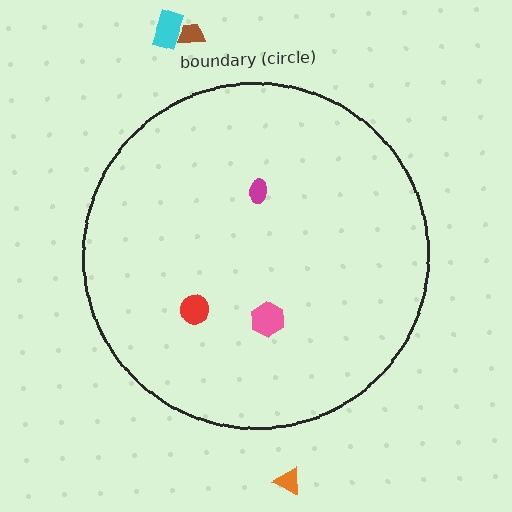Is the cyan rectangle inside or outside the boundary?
Outside.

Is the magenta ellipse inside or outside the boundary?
Inside.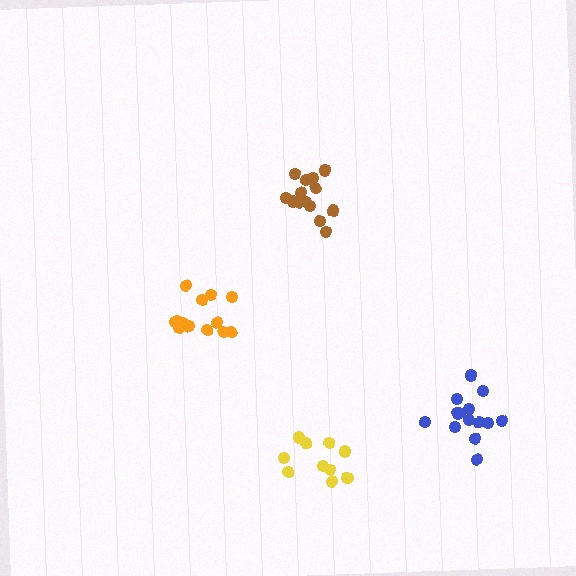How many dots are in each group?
Group 1: 14 dots, Group 2: 15 dots, Group 3: 14 dots, Group 4: 10 dots (53 total).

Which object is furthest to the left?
The orange cluster is leftmost.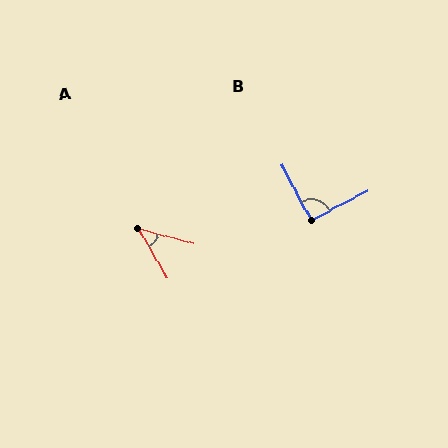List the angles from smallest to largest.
A (45°), B (90°).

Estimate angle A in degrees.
Approximately 45 degrees.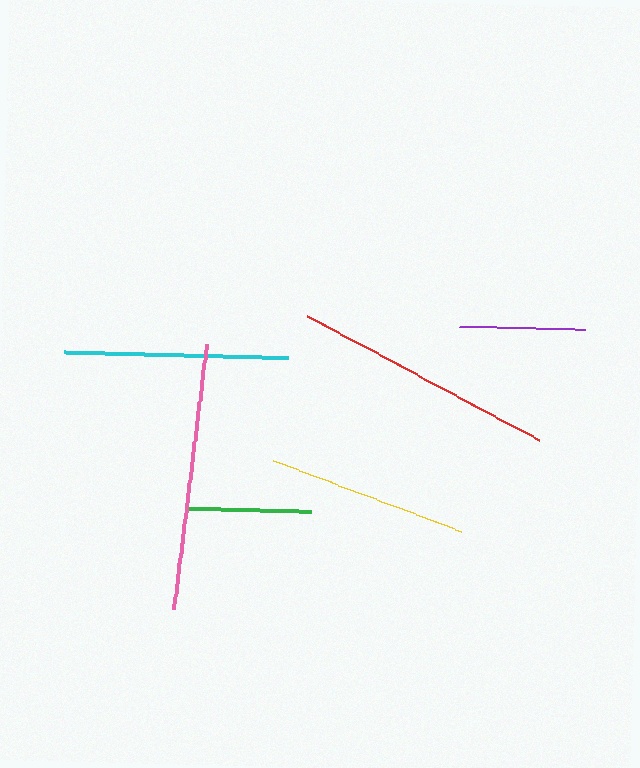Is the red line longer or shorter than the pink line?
The pink line is longer than the red line.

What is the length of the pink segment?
The pink segment is approximately 268 pixels long.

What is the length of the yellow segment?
The yellow segment is approximately 201 pixels long.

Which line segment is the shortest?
The green line is the shortest at approximately 122 pixels.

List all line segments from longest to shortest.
From longest to shortest: pink, red, cyan, yellow, purple, green.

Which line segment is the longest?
The pink line is the longest at approximately 268 pixels.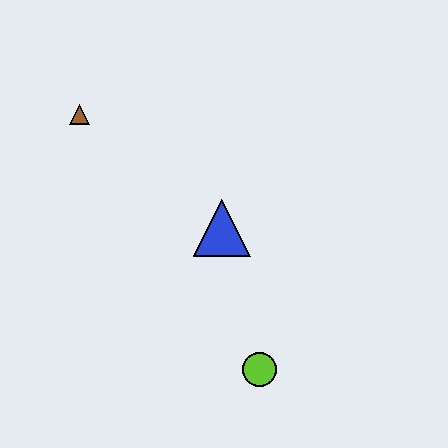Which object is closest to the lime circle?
The blue triangle is closest to the lime circle.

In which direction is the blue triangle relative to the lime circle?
The blue triangle is above the lime circle.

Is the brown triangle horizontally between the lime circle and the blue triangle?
No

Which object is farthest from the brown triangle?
The lime circle is farthest from the brown triangle.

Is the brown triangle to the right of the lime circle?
No